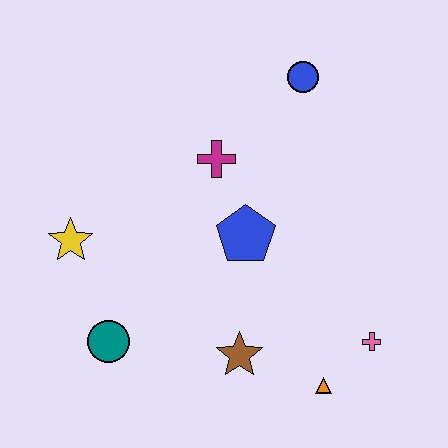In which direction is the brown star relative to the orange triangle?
The brown star is to the left of the orange triangle.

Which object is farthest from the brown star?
The blue circle is farthest from the brown star.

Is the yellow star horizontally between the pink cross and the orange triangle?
No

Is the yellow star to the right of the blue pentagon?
No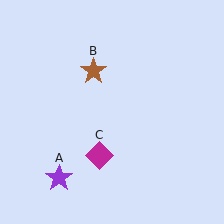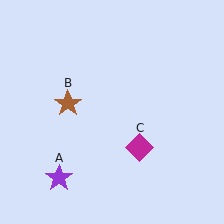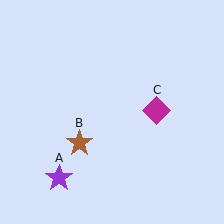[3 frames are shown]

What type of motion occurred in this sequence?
The brown star (object B), magenta diamond (object C) rotated counterclockwise around the center of the scene.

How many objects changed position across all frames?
2 objects changed position: brown star (object B), magenta diamond (object C).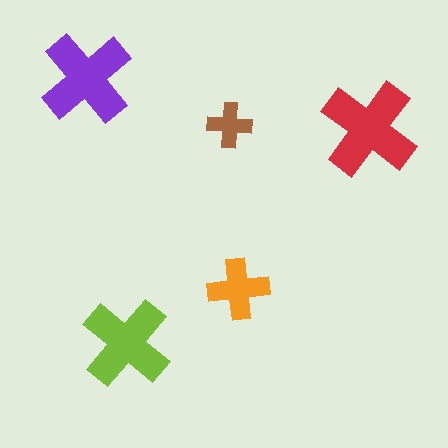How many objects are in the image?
There are 5 objects in the image.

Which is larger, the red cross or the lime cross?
The red one.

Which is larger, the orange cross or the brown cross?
The orange one.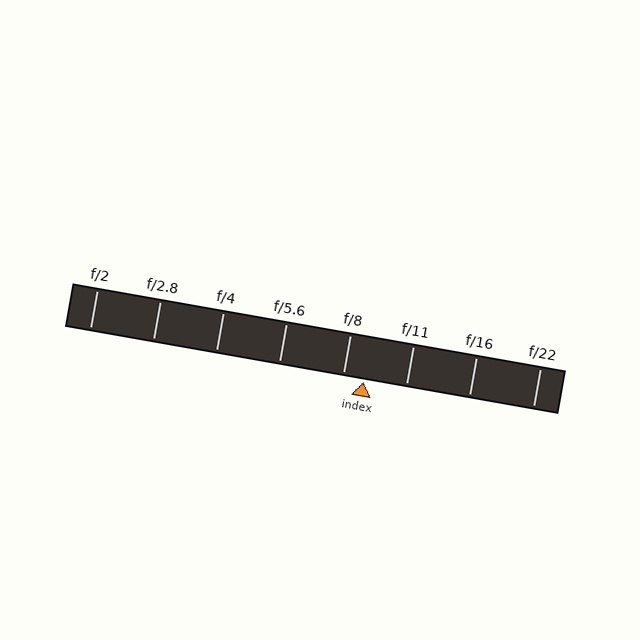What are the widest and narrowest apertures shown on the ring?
The widest aperture shown is f/2 and the narrowest is f/22.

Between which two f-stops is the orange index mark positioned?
The index mark is between f/8 and f/11.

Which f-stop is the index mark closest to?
The index mark is closest to f/8.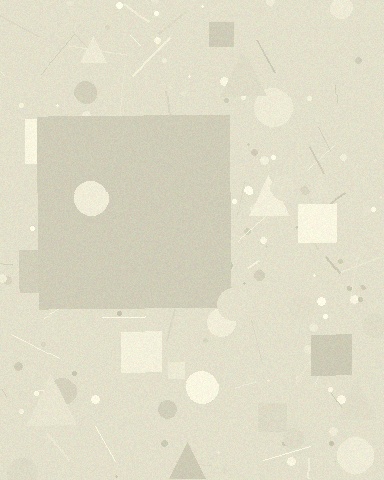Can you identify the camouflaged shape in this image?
The camouflaged shape is a square.